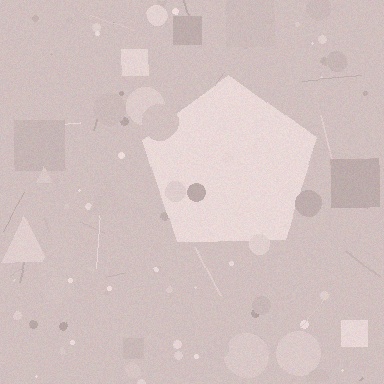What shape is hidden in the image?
A pentagon is hidden in the image.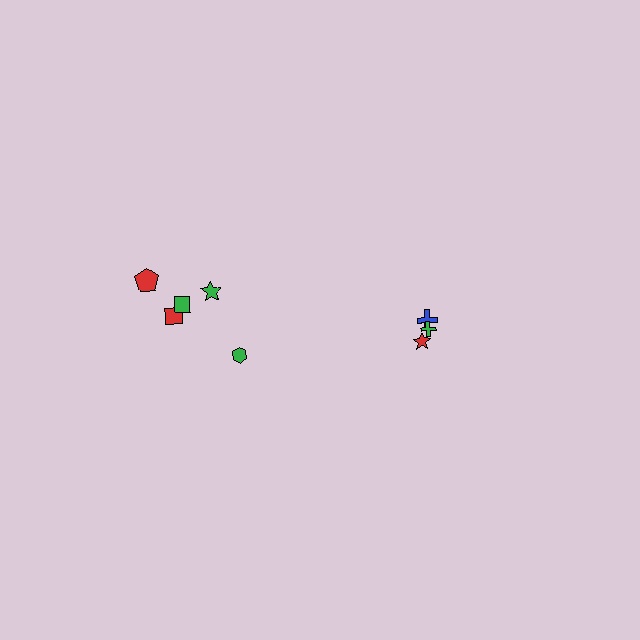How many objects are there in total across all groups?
There are 8 objects.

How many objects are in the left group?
There are 5 objects.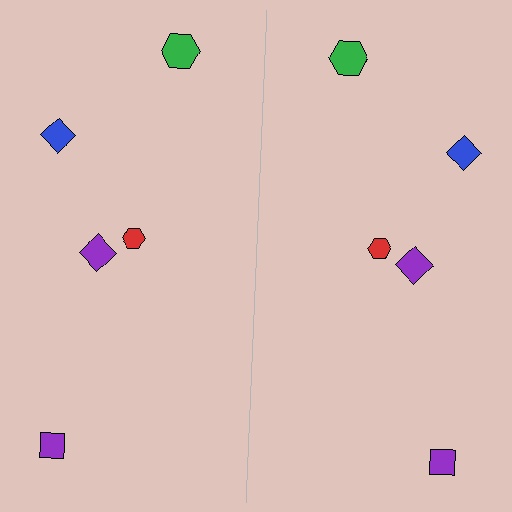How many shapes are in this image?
There are 10 shapes in this image.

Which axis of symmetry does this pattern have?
The pattern has a vertical axis of symmetry running through the center of the image.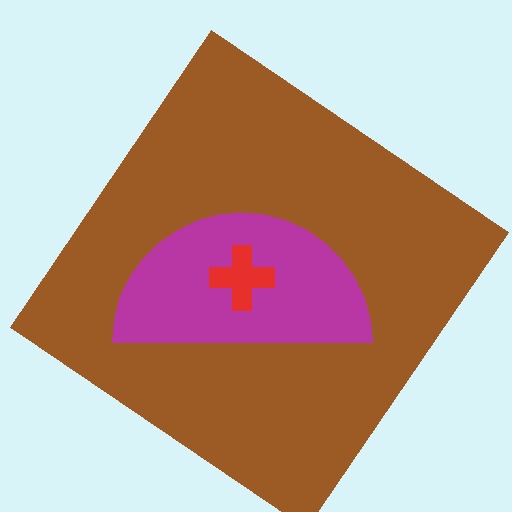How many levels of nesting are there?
3.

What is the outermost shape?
The brown diamond.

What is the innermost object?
The red cross.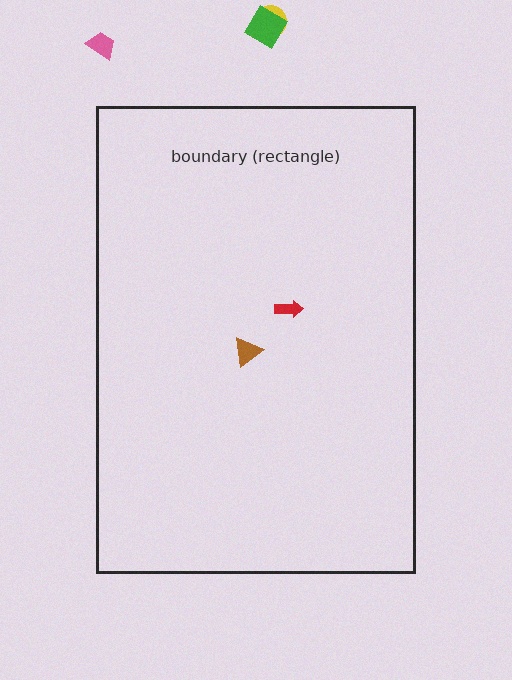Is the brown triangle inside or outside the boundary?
Inside.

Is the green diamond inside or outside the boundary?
Outside.